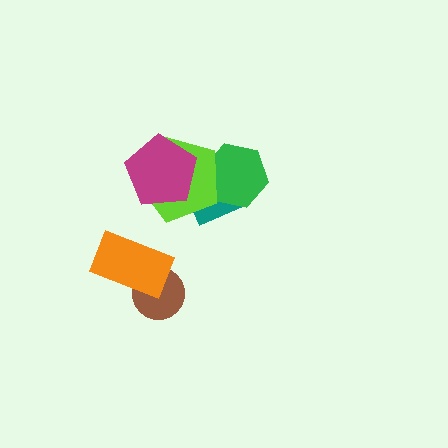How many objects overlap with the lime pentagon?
3 objects overlap with the lime pentagon.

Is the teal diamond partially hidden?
Yes, it is partially covered by another shape.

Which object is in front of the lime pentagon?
The magenta pentagon is in front of the lime pentagon.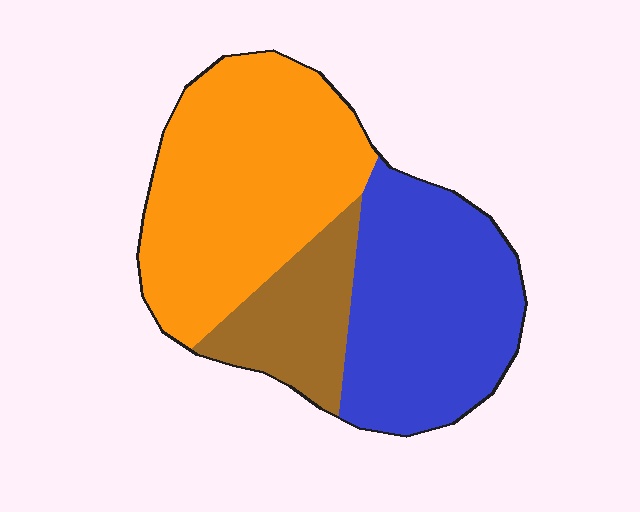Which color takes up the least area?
Brown, at roughly 15%.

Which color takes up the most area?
Orange, at roughly 45%.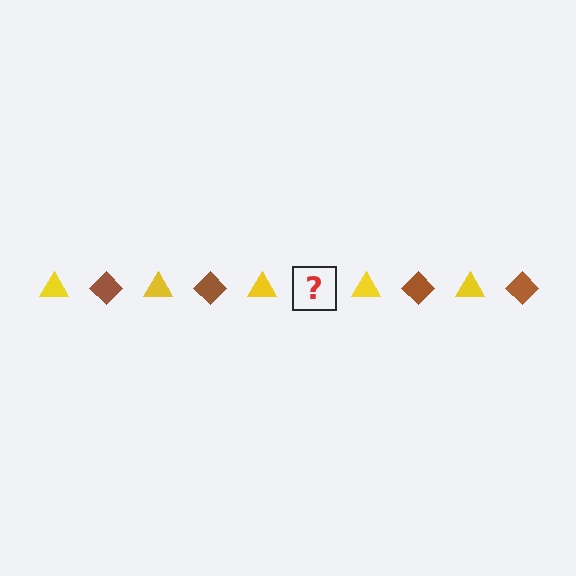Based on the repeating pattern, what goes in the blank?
The blank should be a brown diamond.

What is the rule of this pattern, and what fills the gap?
The rule is that the pattern alternates between yellow triangle and brown diamond. The gap should be filled with a brown diamond.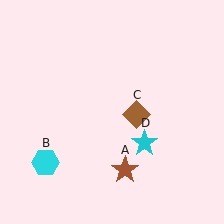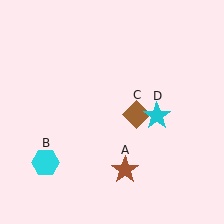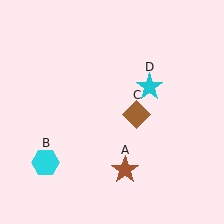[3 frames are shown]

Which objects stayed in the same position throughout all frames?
Brown star (object A) and cyan hexagon (object B) and brown diamond (object C) remained stationary.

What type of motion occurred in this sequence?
The cyan star (object D) rotated counterclockwise around the center of the scene.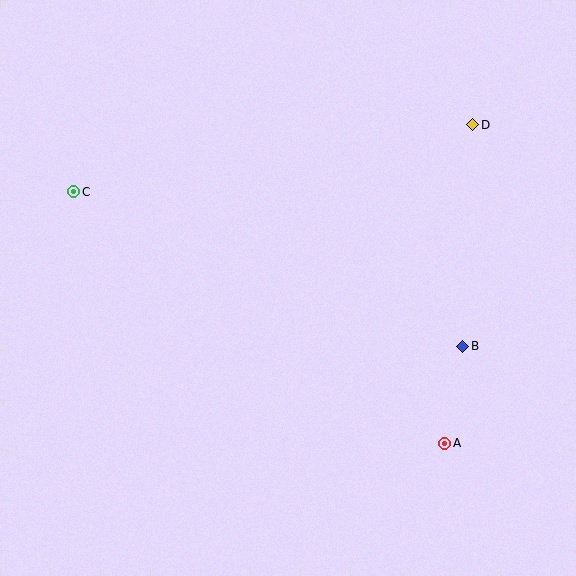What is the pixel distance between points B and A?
The distance between B and A is 99 pixels.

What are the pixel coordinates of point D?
Point D is at (473, 125).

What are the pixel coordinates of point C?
Point C is at (74, 192).